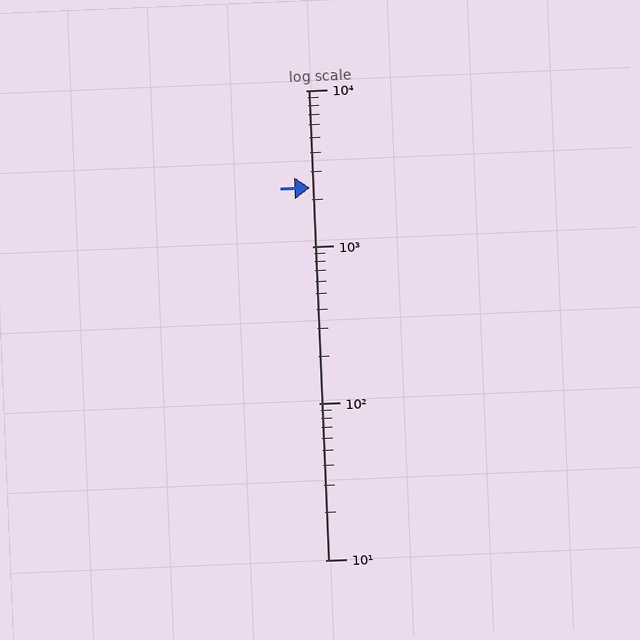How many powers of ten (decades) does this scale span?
The scale spans 3 decades, from 10 to 10000.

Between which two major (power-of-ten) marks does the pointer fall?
The pointer is between 1000 and 10000.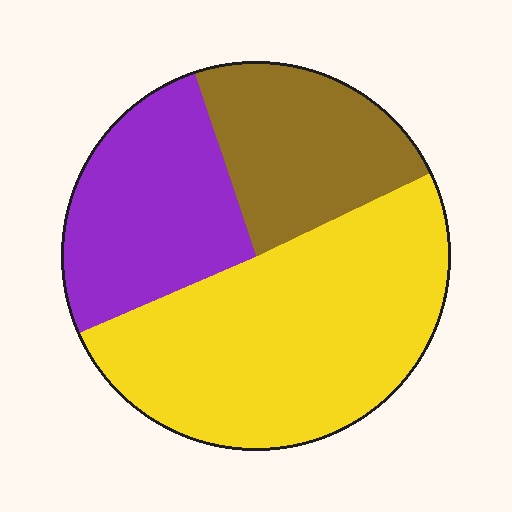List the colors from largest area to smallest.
From largest to smallest: yellow, purple, brown.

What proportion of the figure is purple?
Purple covers 26% of the figure.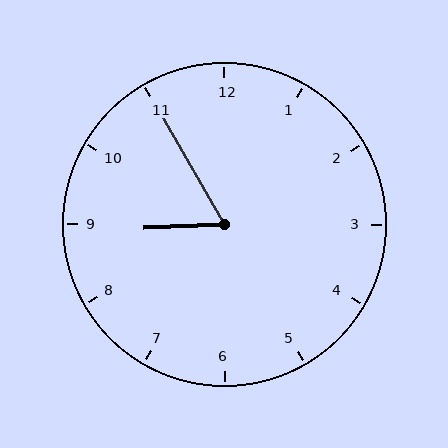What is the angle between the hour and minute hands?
Approximately 62 degrees.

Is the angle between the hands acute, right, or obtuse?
It is acute.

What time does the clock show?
8:55.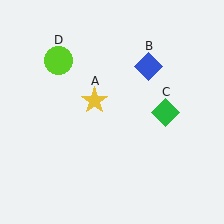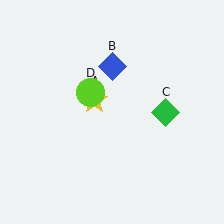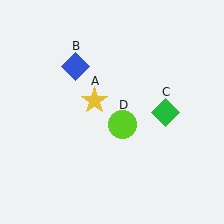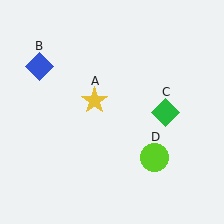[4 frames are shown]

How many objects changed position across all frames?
2 objects changed position: blue diamond (object B), lime circle (object D).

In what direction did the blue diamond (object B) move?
The blue diamond (object B) moved left.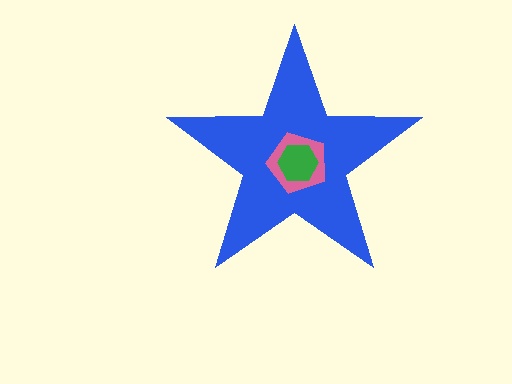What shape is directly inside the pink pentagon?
The green hexagon.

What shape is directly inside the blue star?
The pink pentagon.